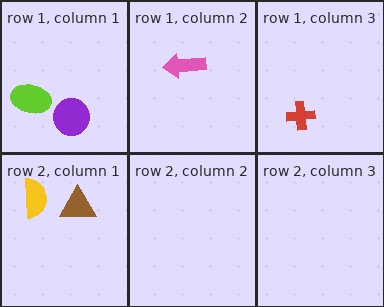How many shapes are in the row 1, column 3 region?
1.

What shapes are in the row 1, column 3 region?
The red cross.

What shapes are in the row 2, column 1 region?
The brown triangle, the yellow semicircle.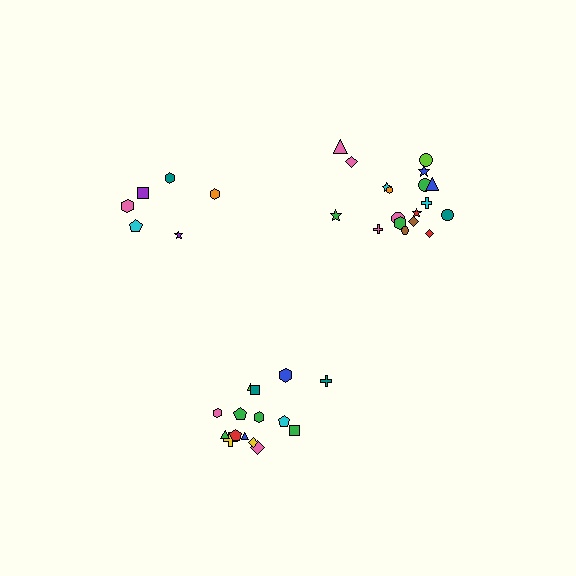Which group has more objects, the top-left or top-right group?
The top-right group.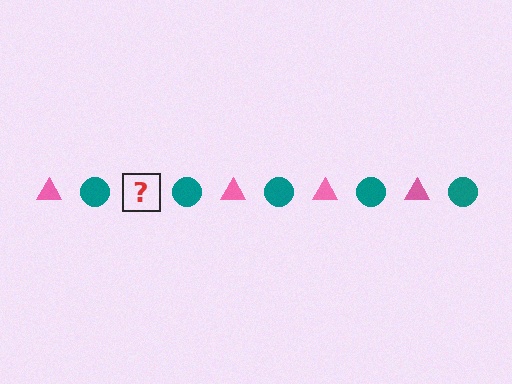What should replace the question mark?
The question mark should be replaced with a pink triangle.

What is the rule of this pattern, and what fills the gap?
The rule is that the pattern alternates between pink triangle and teal circle. The gap should be filled with a pink triangle.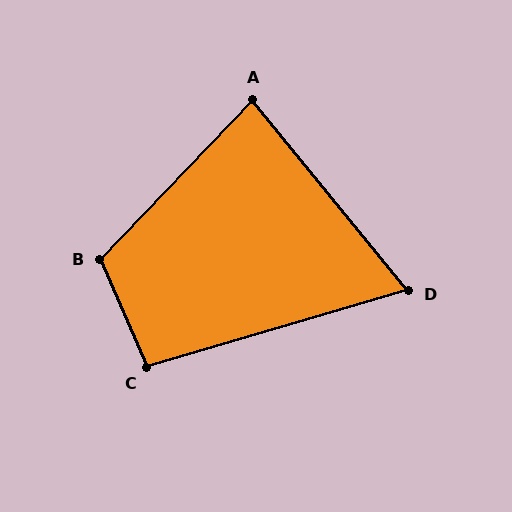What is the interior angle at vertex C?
Approximately 97 degrees (obtuse).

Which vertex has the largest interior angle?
B, at approximately 113 degrees.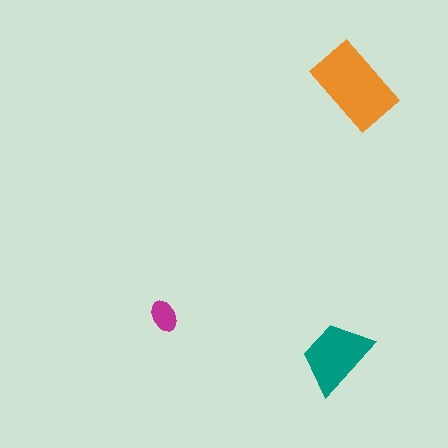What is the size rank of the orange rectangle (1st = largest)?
1st.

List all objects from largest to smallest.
The orange rectangle, the teal trapezoid, the magenta ellipse.